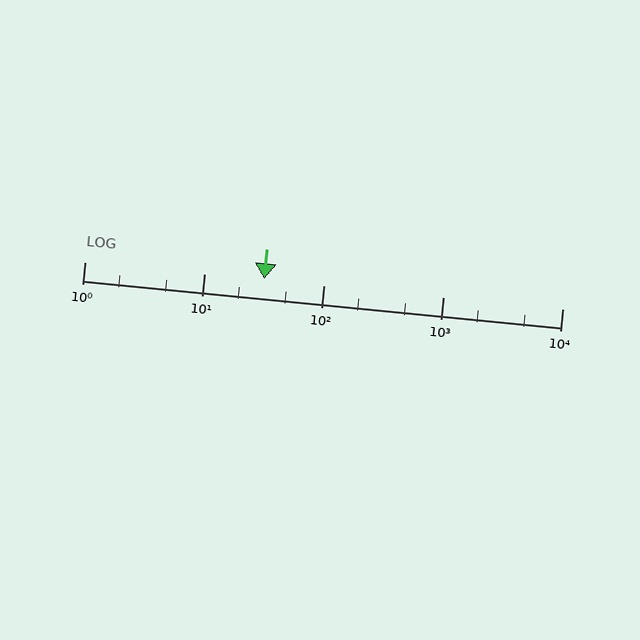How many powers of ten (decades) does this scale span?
The scale spans 4 decades, from 1 to 10000.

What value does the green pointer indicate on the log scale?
The pointer indicates approximately 32.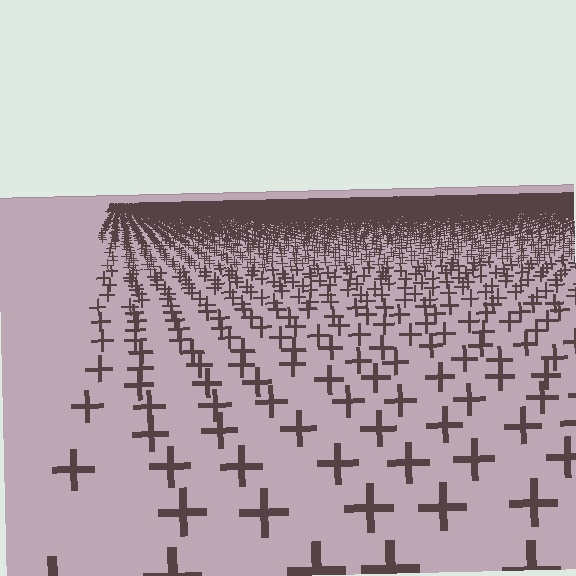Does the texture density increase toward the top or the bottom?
Density increases toward the top.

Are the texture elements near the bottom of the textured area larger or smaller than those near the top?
Larger. Near the bottom, elements are closer to the viewer and appear at a bigger on-screen size.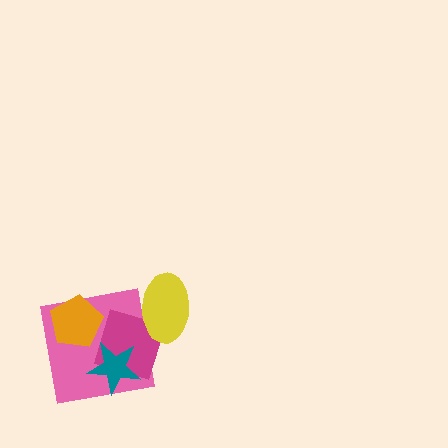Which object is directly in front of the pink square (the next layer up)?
The orange pentagon is directly in front of the pink square.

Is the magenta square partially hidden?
Yes, it is partially covered by another shape.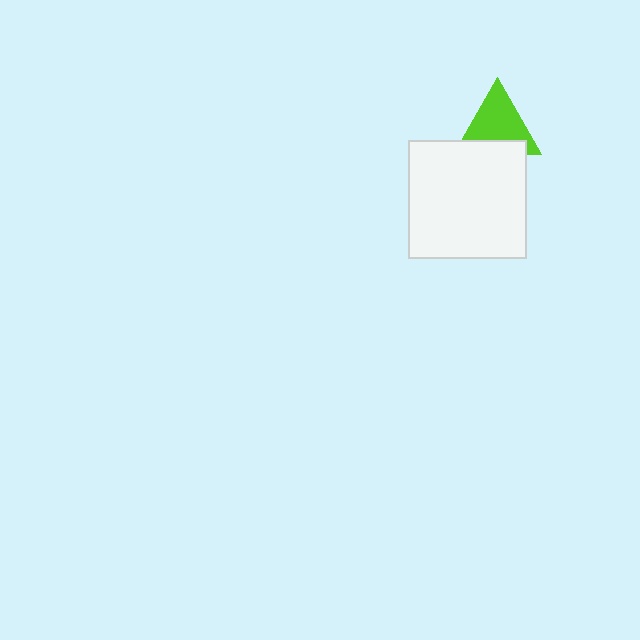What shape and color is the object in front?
The object in front is a white square.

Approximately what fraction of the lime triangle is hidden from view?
Roughly 32% of the lime triangle is hidden behind the white square.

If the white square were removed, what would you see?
You would see the complete lime triangle.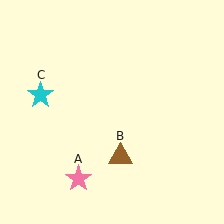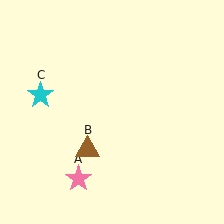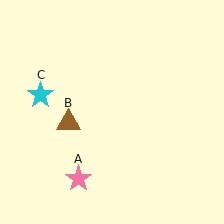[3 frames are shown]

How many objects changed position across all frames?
1 object changed position: brown triangle (object B).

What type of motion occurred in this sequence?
The brown triangle (object B) rotated clockwise around the center of the scene.